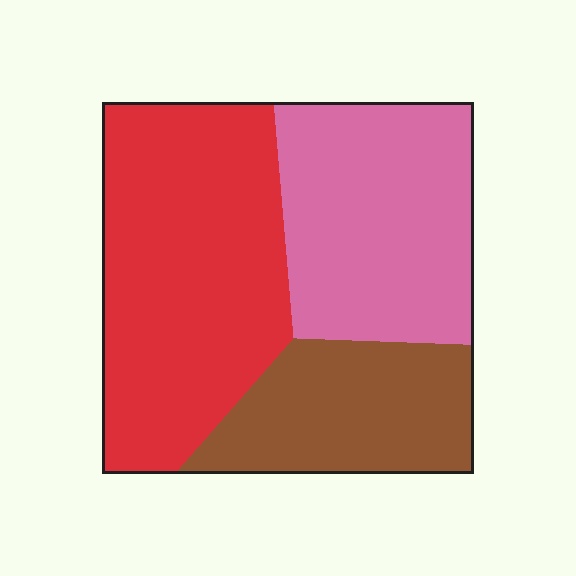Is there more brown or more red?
Red.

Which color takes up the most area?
Red, at roughly 45%.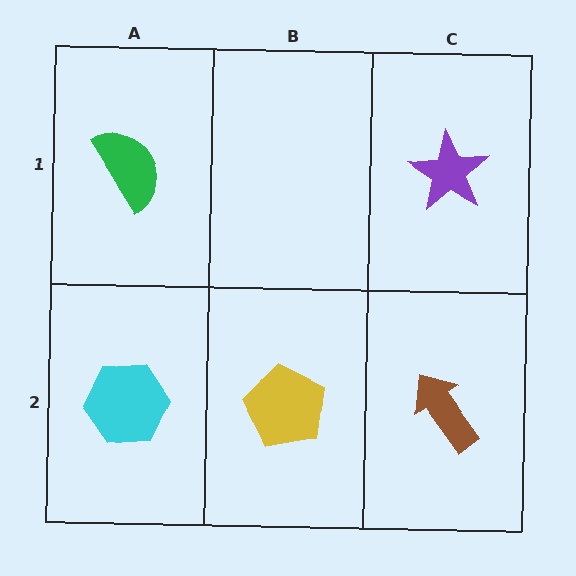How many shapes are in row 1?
2 shapes.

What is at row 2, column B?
A yellow pentagon.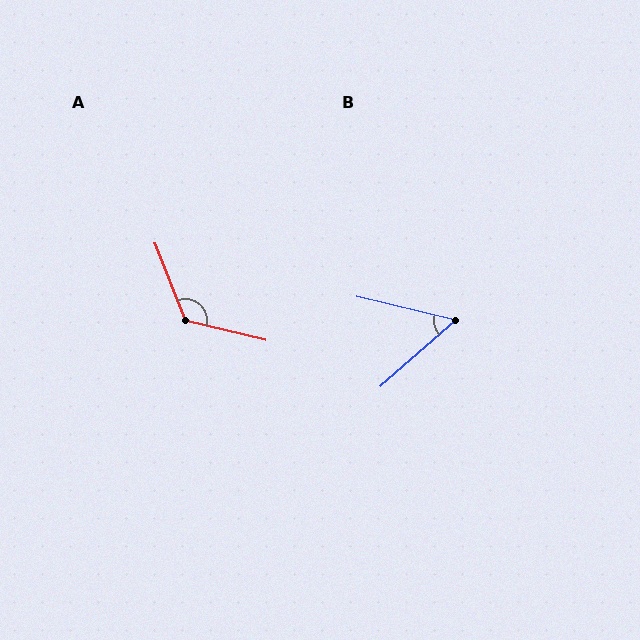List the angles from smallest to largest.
B (55°), A (125°).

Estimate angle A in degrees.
Approximately 125 degrees.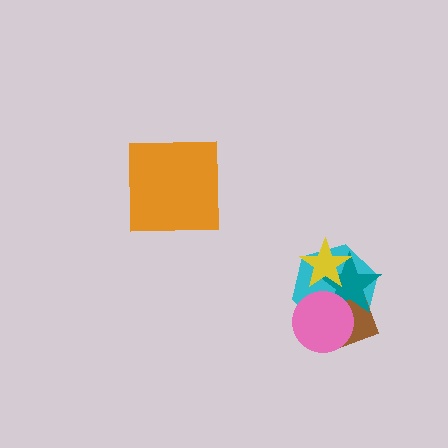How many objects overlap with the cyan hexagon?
4 objects overlap with the cyan hexagon.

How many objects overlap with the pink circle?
3 objects overlap with the pink circle.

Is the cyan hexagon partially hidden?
Yes, it is partially covered by another shape.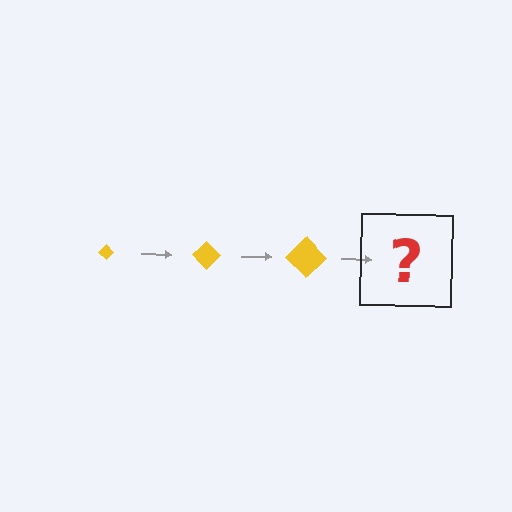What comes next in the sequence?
The next element should be a yellow diamond, larger than the previous one.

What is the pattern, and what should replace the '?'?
The pattern is that the diamond gets progressively larger each step. The '?' should be a yellow diamond, larger than the previous one.